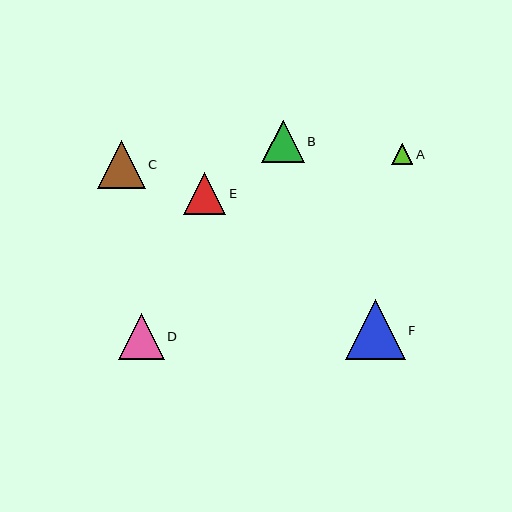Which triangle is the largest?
Triangle F is the largest with a size of approximately 59 pixels.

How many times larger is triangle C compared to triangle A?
Triangle C is approximately 2.3 times the size of triangle A.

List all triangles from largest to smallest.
From largest to smallest: F, C, D, B, E, A.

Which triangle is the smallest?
Triangle A is the smallest with a size of approximately 21 pixels.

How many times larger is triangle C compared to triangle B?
Triangle C is approximately 1.1 times the size of triangle B.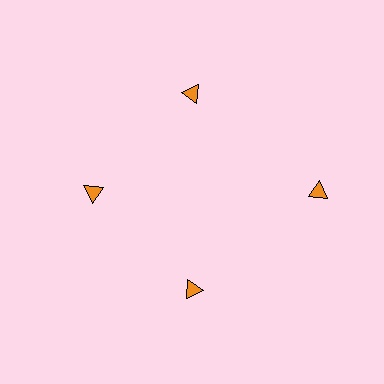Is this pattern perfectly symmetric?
No. The 4 orange triangles are arranged in a ring, but one element near the 3 o'clock position is pushed outward from the center, breaking the 4-fold rotational symmetry.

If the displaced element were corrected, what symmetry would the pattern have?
It would have 4-fold rotational symmetry — the pattern would map onto itself every 90 degrees.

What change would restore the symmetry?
The symmetry would be restored by moving it inward, back onto the ring so that all 4 triangles sit at equal angles and equal distance from the center.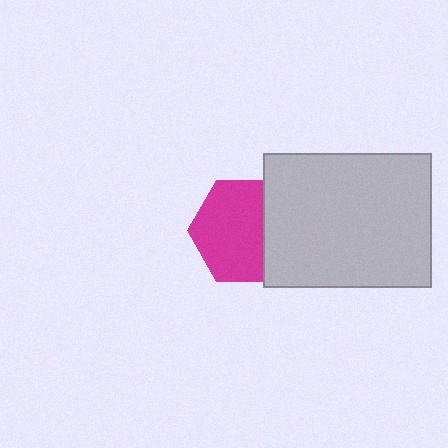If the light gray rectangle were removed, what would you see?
You would see the complete magenta hexagon.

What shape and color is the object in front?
The object in front is a light gray rectangle.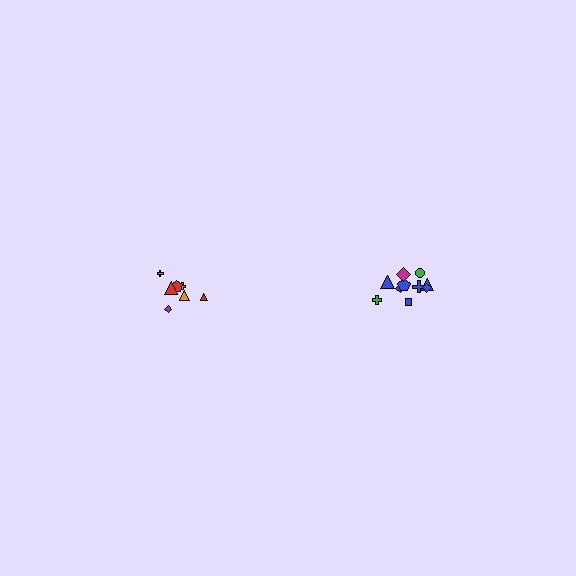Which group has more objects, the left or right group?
The right group.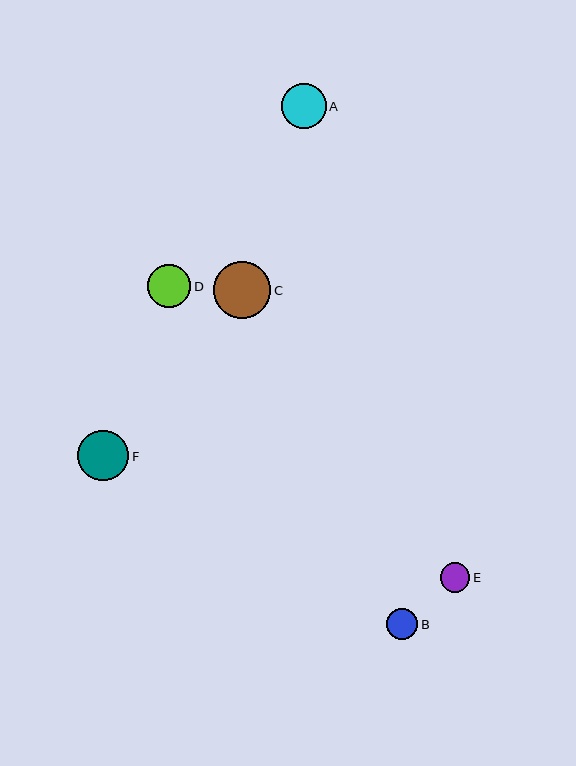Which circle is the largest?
Circle C is the largest with a size of approximately 58 pixels.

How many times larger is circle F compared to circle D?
Circle F is approximately 1.2 times the size of circle D.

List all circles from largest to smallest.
From largest to smallest: C, F, A, D, B, E.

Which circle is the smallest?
Circle E is the smallest with a size of approximately 30 pixels.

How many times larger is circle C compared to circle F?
Circle C is approximately 1.1 times the size of circle F.